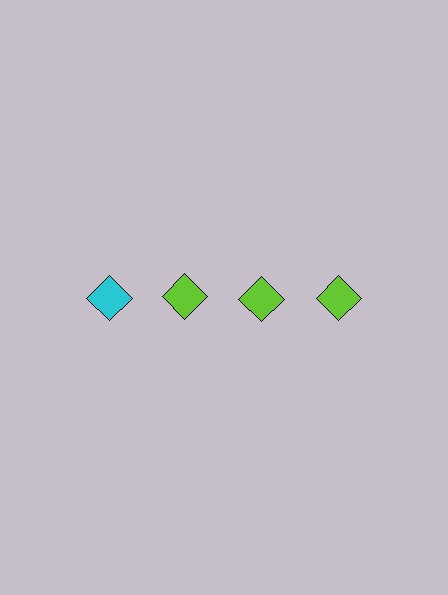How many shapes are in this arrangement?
There are 4 shapes arranged in a grid pattern.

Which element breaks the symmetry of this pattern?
The cyan diamond in the top row, leftmost column breaks the symmetry. All other shapes are lime diamonds.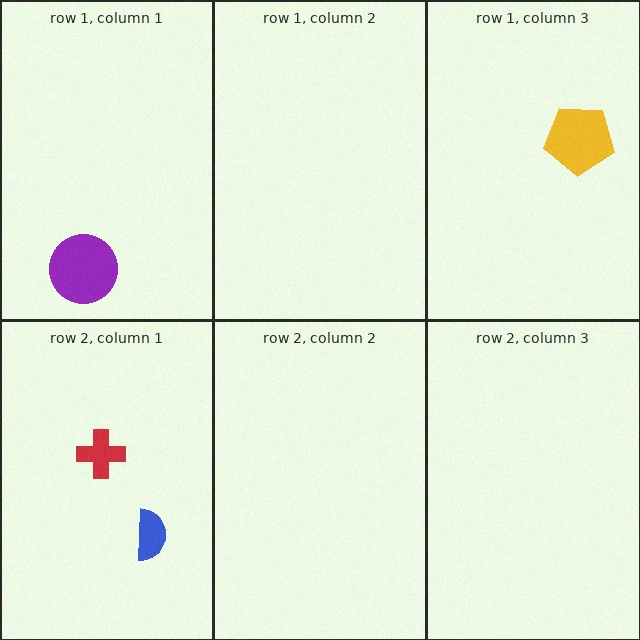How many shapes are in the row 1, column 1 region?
1.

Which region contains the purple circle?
The row 1, column 1 region.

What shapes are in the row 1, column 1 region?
The purple circle.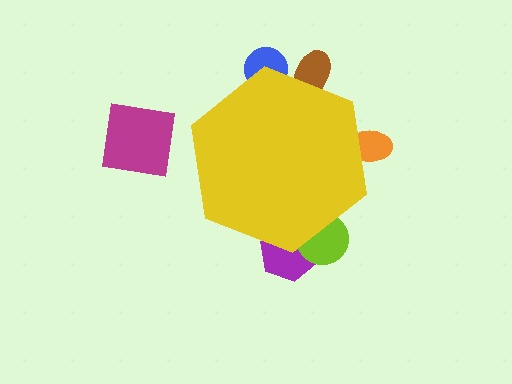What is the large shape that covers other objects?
A yellow hexagon.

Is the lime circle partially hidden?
Yes, the lime circle is partially hidden behind the yellow hexagon.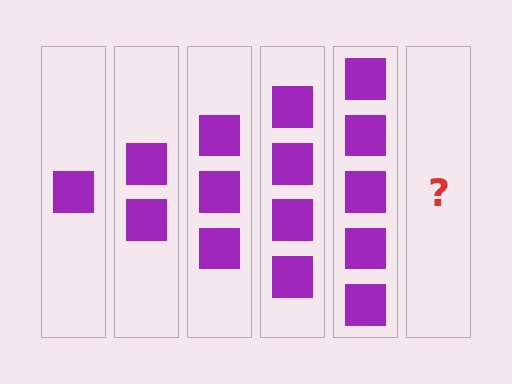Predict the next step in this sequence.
The next step is 6 squares.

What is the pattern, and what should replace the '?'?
The pattern is that each step adds one more square. The '?' should be 6 squares.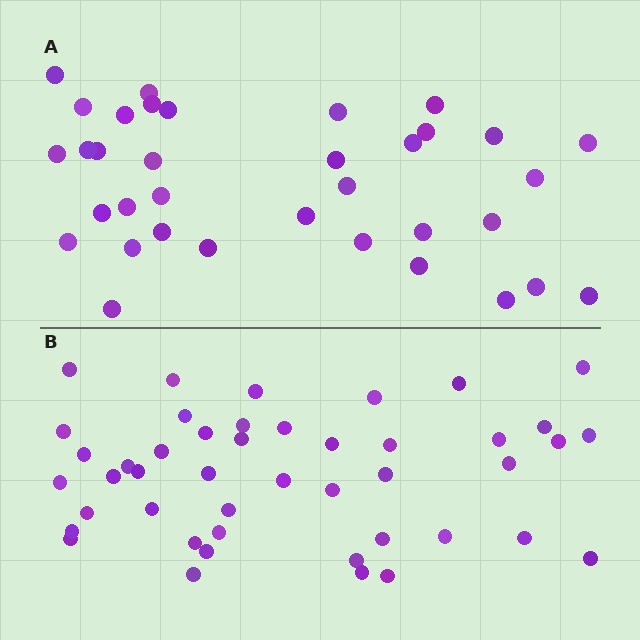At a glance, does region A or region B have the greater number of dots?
Region B (the bottom region) has more dots.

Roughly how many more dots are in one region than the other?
Region B has roughly 10 or so more dots than region A.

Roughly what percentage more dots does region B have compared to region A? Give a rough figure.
About 30% more.